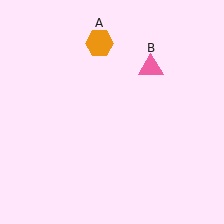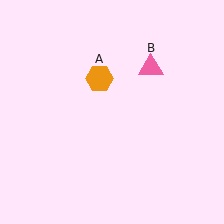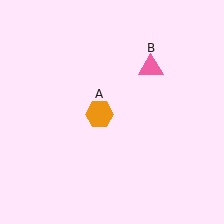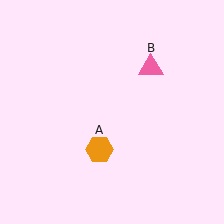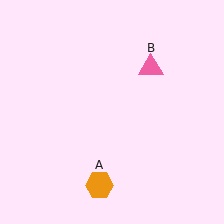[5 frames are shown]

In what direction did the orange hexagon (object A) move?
The orange hexagon (object A) moved down.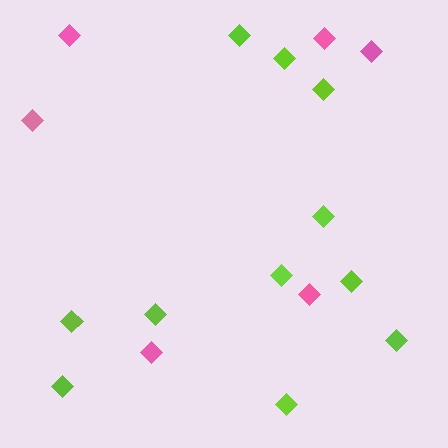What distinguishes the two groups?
There are 2 groups: one group of pink diamonds (6) and one group of lime diamonds (11).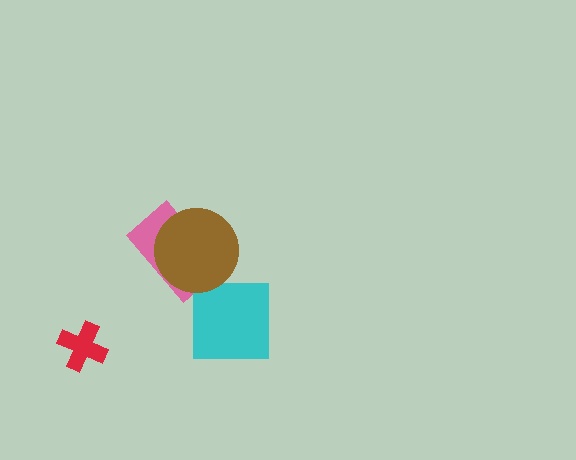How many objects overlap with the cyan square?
0 objects overlap with the cyan square.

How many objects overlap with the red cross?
0 objects overlap with the red cross.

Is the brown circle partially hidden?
No, no other shape covers it.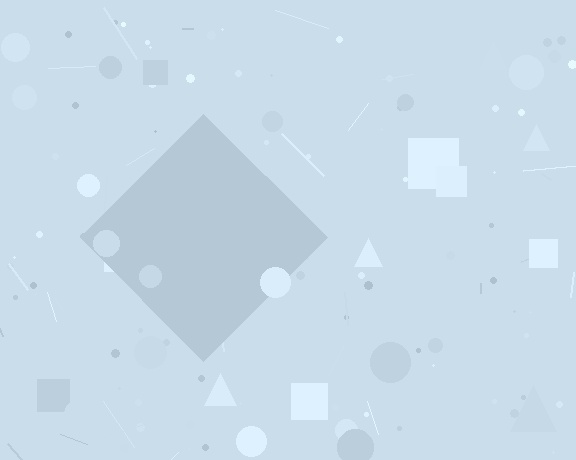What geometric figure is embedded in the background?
A diamond is embedded in the background.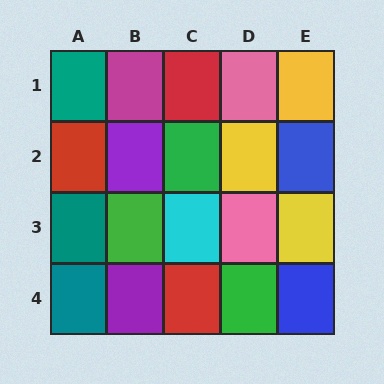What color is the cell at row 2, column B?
Purple.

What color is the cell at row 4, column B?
Purple.